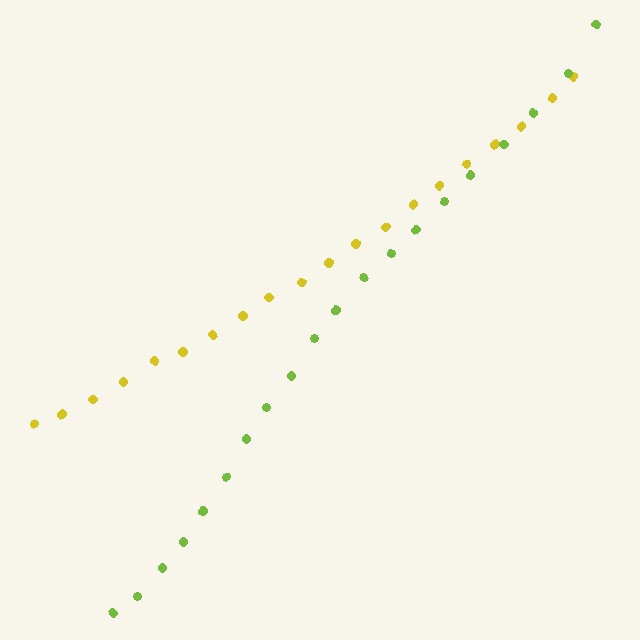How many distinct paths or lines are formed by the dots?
There are 2 distinct paths.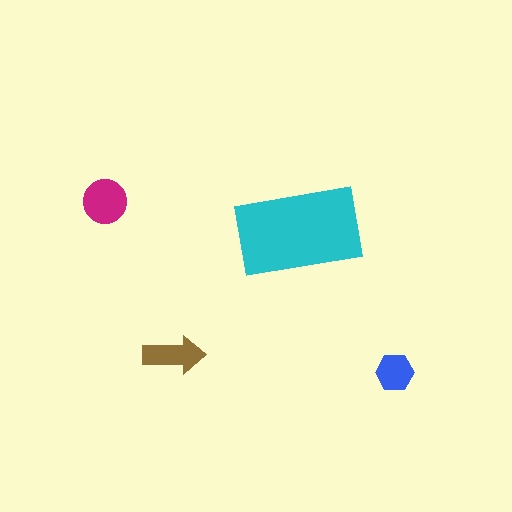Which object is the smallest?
The blue hexagon.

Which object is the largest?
The cyan rectangle.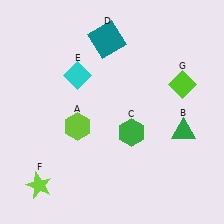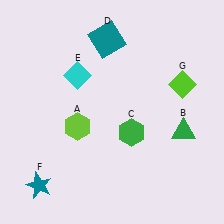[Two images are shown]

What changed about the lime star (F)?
In Image 1, F is lime. In Image 2, it changed to teal.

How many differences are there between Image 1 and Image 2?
There is 1 difference between the two images.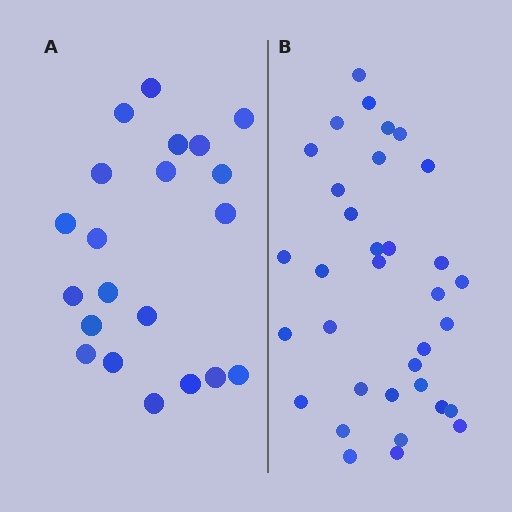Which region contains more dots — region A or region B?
Region B (the right region) has more dots.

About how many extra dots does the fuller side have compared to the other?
Region B has approximately 15 more dots than region A.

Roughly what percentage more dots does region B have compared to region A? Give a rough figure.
About 60% more.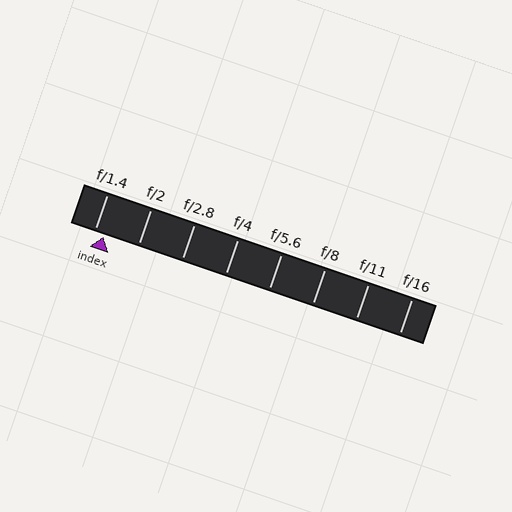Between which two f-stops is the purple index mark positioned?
The index mark is between f/1.4 and f/2.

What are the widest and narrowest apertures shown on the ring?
The widest aperture shown is f/1.4 and the narrowest is f/16.